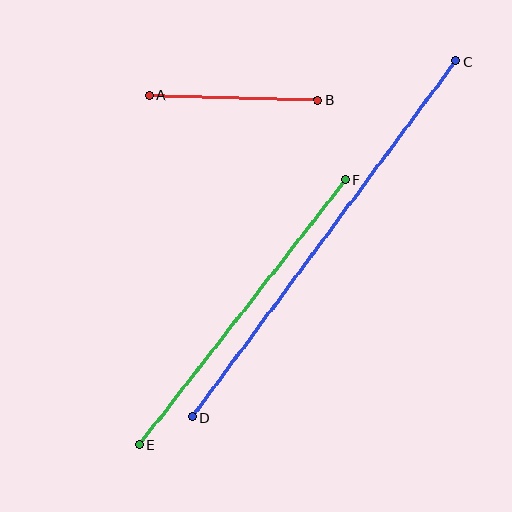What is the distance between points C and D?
The distance is approximately 443 pixels.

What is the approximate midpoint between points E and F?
The midpoint is at approximately (242, 312) pixels.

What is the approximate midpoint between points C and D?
The midpoint is at approximately (324, 239) pixels.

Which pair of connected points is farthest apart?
Points C and D are farthest apart.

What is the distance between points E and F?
The distance is approximately 336 pixels.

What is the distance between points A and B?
The distance is approximately 169 pixels.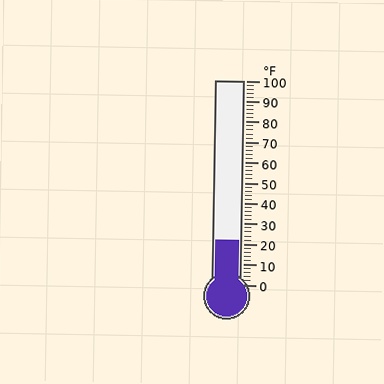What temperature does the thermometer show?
The thermometer shows approximately 22°F.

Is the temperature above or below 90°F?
The temperature is below 90°F.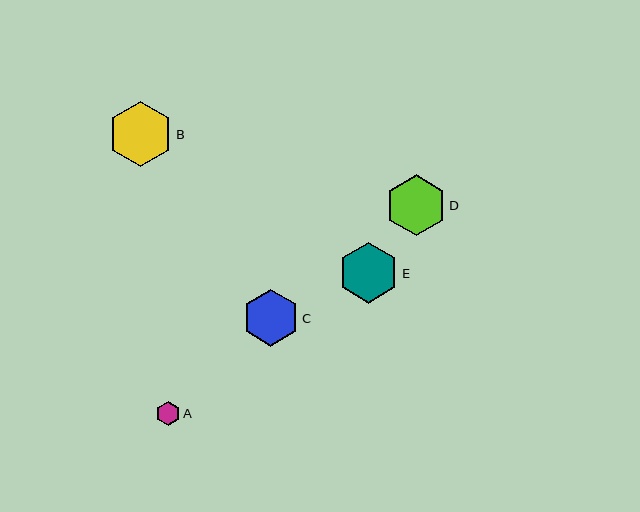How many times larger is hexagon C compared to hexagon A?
Hexagon C is approximately 2.4 times the size of hexagon A.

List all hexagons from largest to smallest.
From largest to smallest: B, D, E, C, A.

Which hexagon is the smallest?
Hexagon A is the smallest with a size of approximately 24 pixels.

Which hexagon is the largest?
Hexagon B is the largest with a size of approximately 65 pixels.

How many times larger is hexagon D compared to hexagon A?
Hexagon D is approximately 2.6 times the size of hexagon A.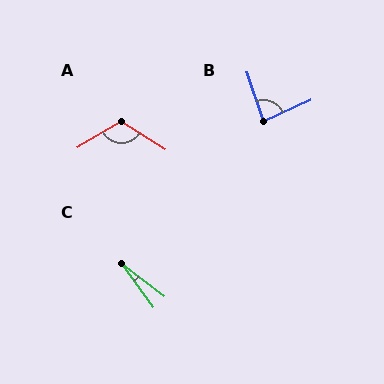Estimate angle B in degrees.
Approximately 84 degrees.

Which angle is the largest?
A, at approximately 117 degrees.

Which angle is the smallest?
C, at approximately 16 degrees.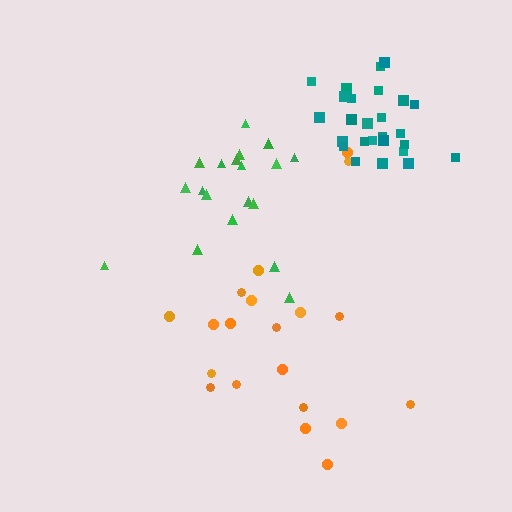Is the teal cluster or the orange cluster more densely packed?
Teal.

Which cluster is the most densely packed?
Teal.